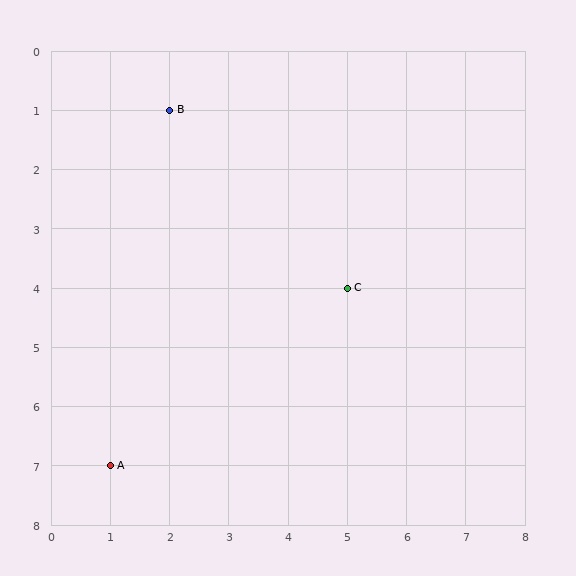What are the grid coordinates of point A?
Point A is at grid coordinates (1, 7).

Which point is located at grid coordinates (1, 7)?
Point A is at (1, 7).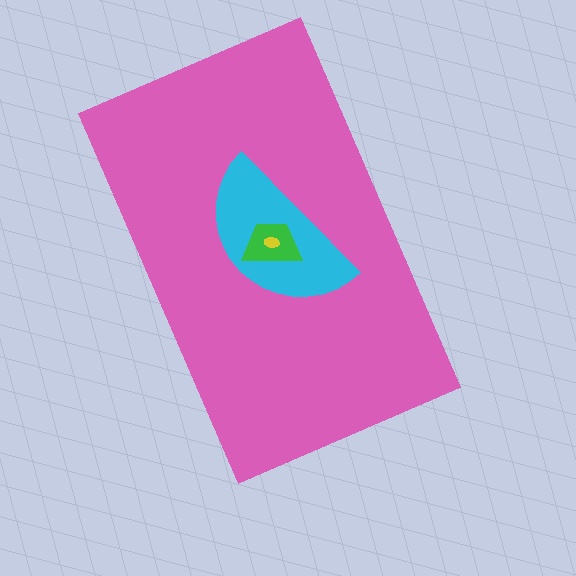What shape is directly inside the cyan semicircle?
The green trapezoid.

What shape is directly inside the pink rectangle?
The cyan semicircle.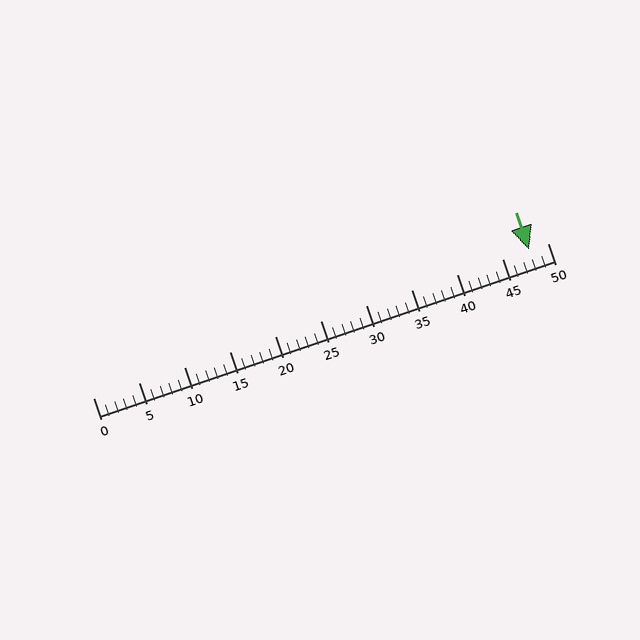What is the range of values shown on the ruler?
The ruler shows values from 0 to 50.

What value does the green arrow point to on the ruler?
The green arrow points to approximately 48.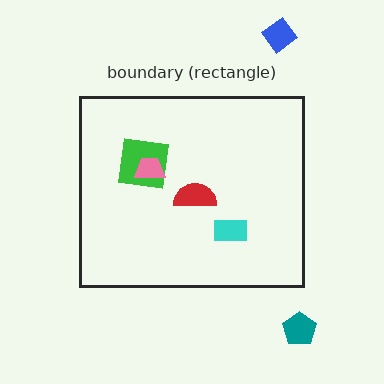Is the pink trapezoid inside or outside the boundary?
Inside.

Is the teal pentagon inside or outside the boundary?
Outside.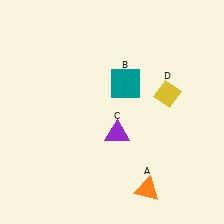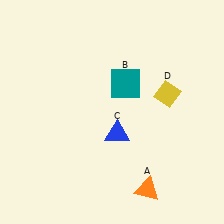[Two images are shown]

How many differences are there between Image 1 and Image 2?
There is 1 difference between the two images.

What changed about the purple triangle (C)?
In Image 1, C is purple. In Image 2, it changed to blue.